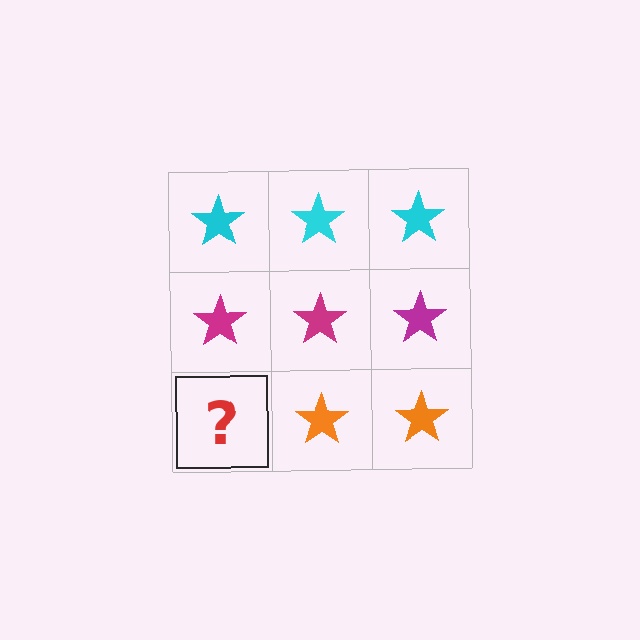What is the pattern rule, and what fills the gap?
The rule is that each row has a consistent color. The gap should be filled with an orange star.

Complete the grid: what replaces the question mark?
The question mark should be replaced with an orange star.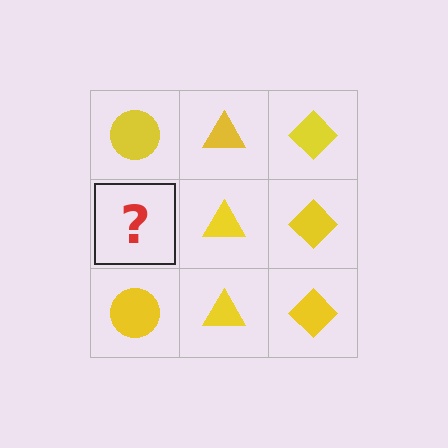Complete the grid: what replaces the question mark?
The question mark should be replaced with a yellow circle.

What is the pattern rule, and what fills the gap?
The rule is that each column has a consistent shape. The gap should be filled with a yellow circle.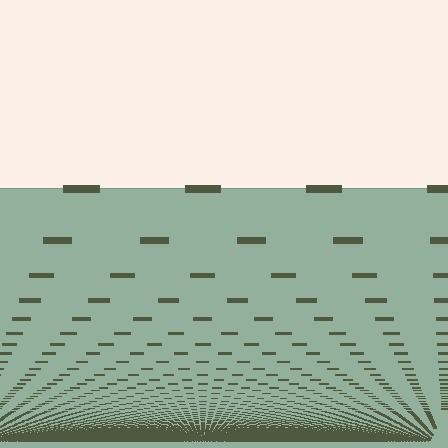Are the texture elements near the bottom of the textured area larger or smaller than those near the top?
Smaller. The gradient is inverted — elements near the bottom are smaller and denser.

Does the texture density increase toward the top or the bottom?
Density increases toward the bottom.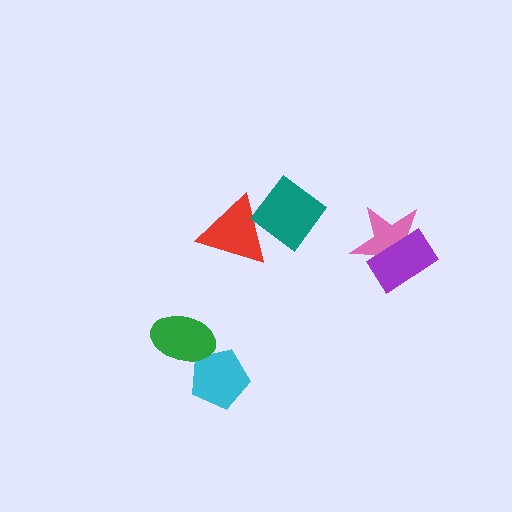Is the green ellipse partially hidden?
No, no other shape covers it.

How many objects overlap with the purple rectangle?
1 object overlaps with the purple rectangle.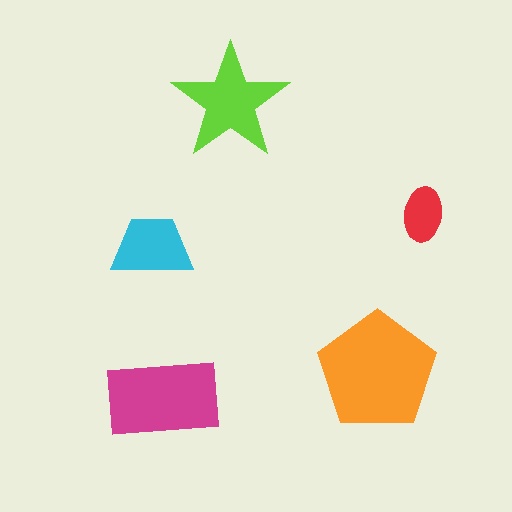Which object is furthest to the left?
The cyan trapezoid is leftmost.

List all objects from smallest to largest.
The red ellipse, the cyan trapezoid, the lime star, the magenta rectangle, the orange pentagon.